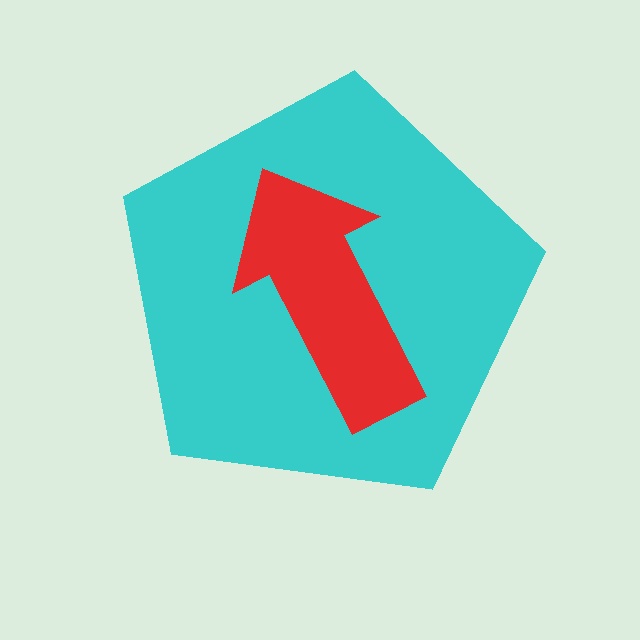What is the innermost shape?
The red arrow.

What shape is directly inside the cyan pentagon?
The red arrow.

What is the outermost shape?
The cyan pentagon.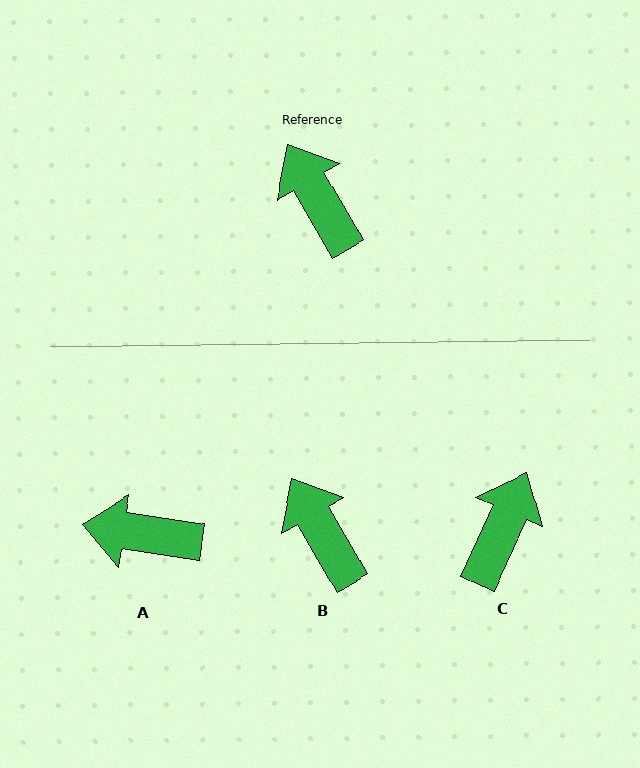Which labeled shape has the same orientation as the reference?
B.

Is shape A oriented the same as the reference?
No, it is off by about 51 degrees.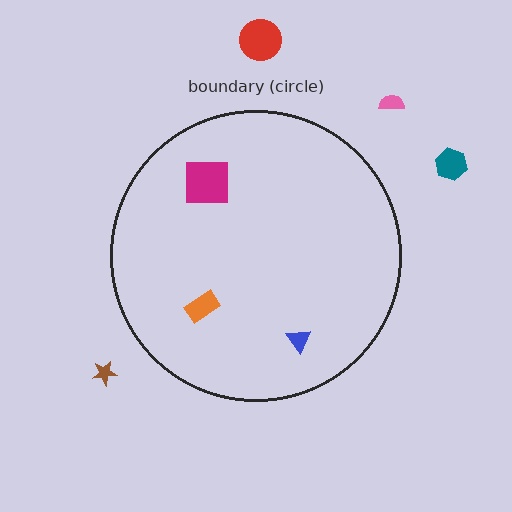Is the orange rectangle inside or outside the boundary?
Inside.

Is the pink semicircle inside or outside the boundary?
Outside.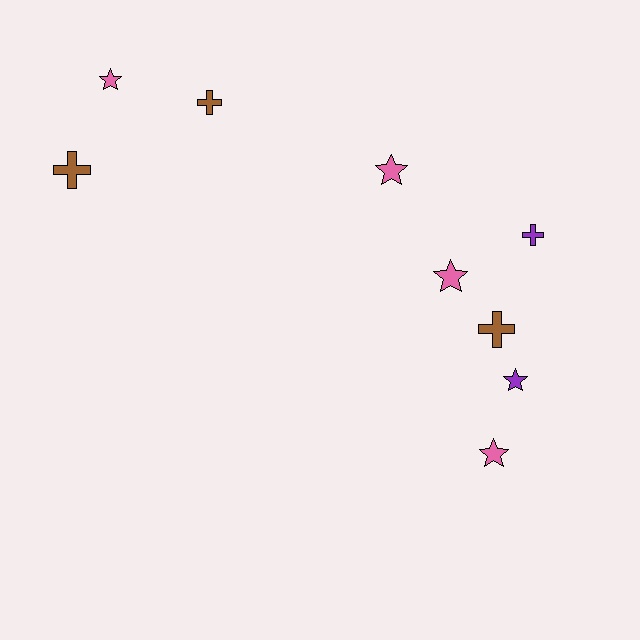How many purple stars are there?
There is 1 purple star.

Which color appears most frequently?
Pink, with 4 objects.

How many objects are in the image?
There are 9 objects.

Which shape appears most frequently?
Star, with 5 objects.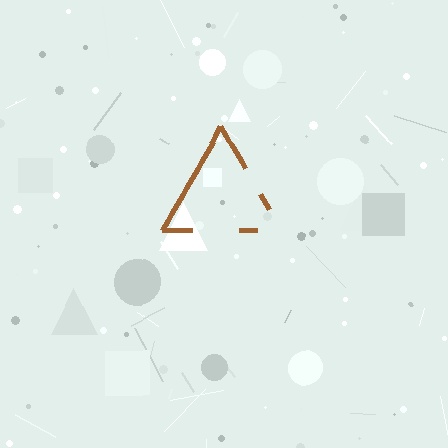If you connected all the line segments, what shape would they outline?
They would outline a triangle.